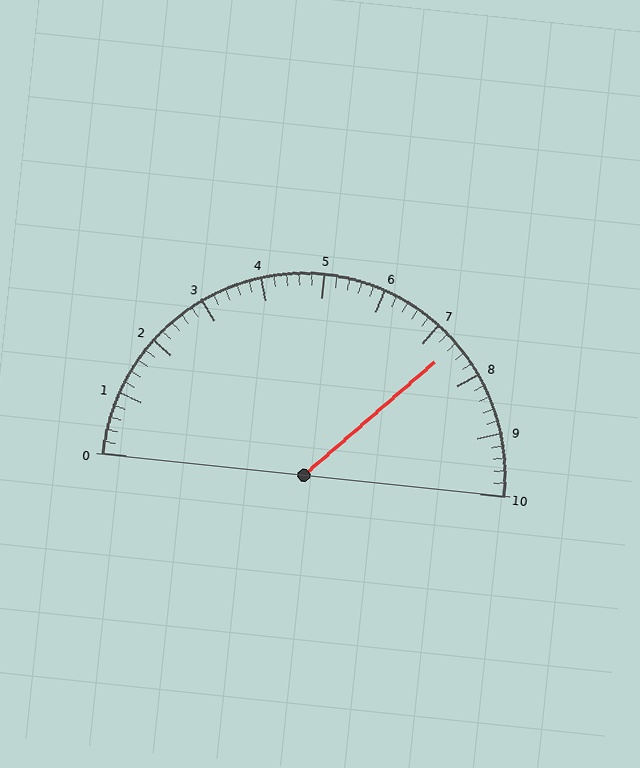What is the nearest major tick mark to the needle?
The nearest major tick mark is 7.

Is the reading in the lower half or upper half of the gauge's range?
The reading is in the upper half of the range (0 to 10).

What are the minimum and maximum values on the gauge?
The gauge ranges from 0 to 10.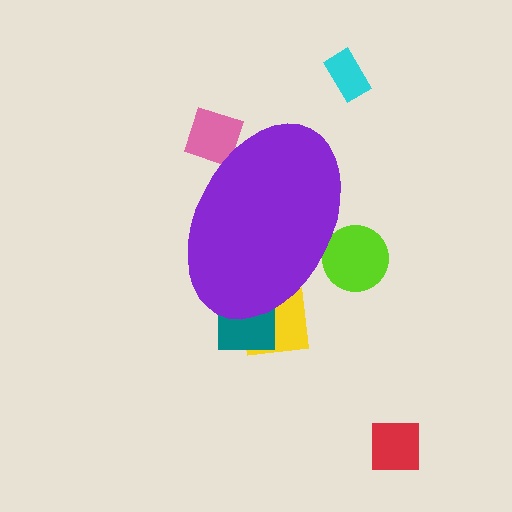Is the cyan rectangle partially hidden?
No, the cyan rectangle is fully visible.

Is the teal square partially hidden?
Yes, the teal square is partially hidden behind the purple ellipse.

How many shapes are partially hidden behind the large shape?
4 shapes are partially hidden.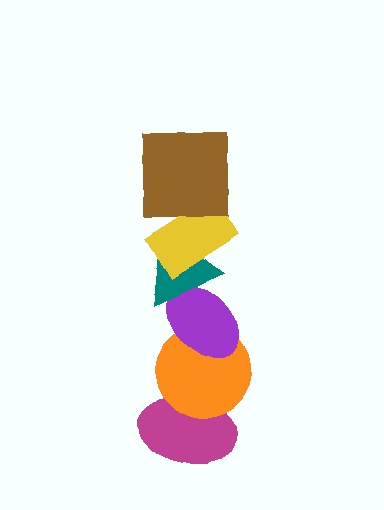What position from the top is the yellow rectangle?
The yellow rectangle is 2nd from the top.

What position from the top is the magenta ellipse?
The magenta ellipse is 6th from the top.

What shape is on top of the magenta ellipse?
The orange circle is on top of the magenta ellipse.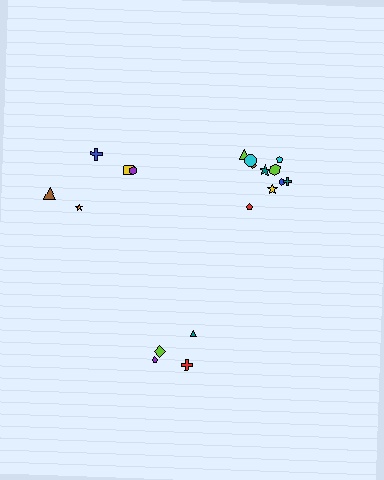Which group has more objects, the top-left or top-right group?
The top-right group.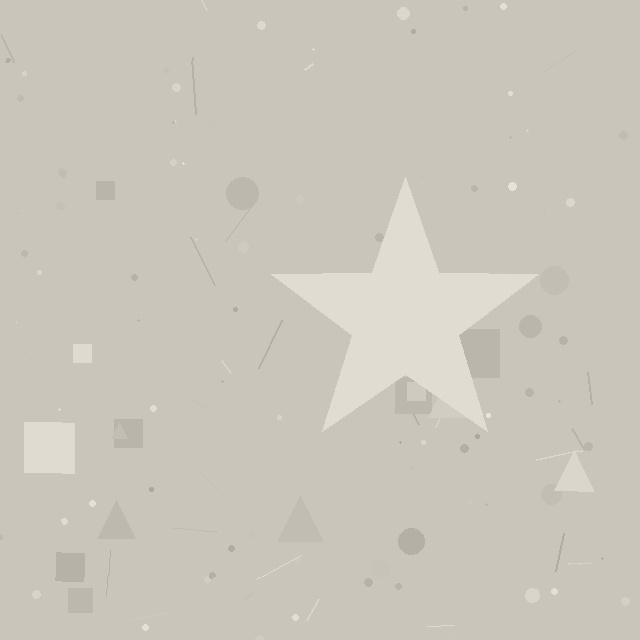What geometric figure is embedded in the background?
A star is embedded in the background.